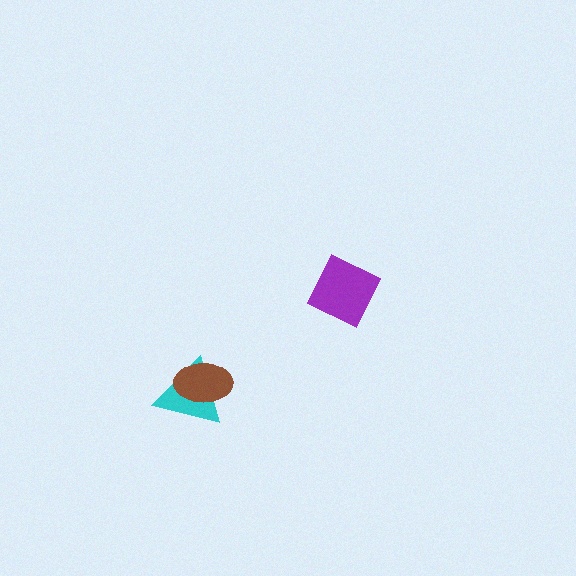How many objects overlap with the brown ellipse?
1 object overlaps with the brown ellipse.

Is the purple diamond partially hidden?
No, no other shape covers it.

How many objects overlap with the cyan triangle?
1 object overlaps with the cyan triangle.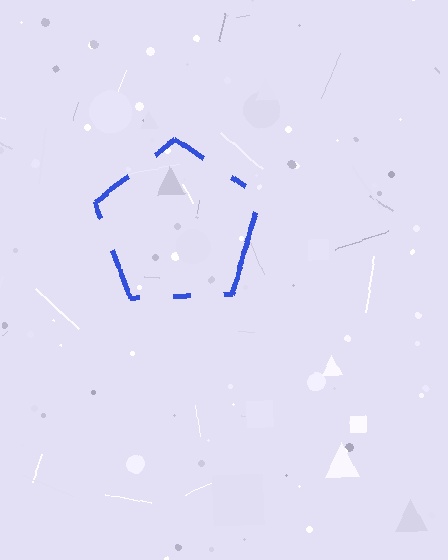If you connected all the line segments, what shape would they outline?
They would outline a pentagon.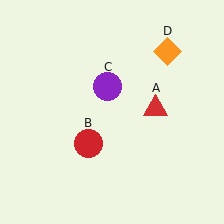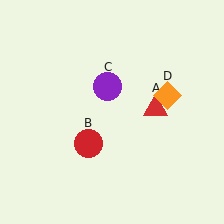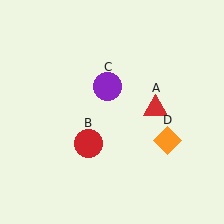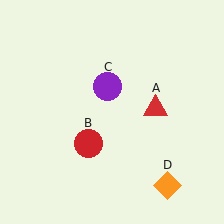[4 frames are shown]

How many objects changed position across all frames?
1 object changed position: orange diamond (object D).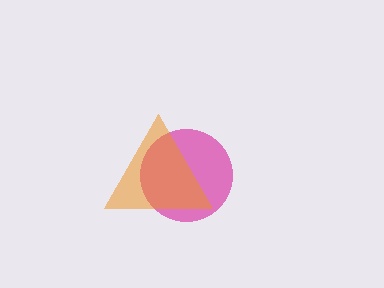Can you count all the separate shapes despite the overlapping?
Yes, there are 2 separate shapes.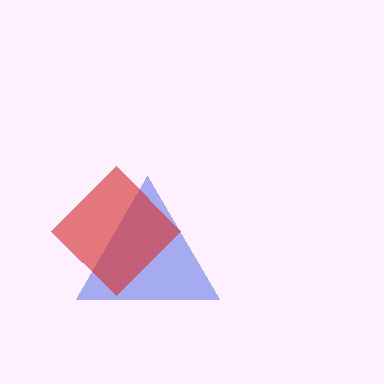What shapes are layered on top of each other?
The layered shapes are: a blue triangle, a red diamond.